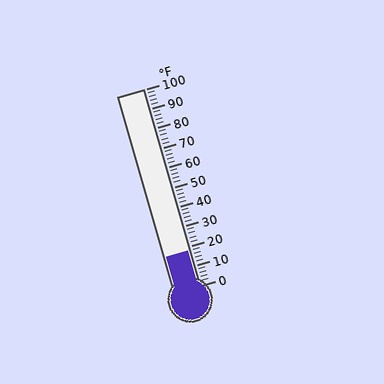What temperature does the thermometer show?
The thermometer shows approximately 18°F.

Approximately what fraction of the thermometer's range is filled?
The thermometer is filled to approximately 20% of its range.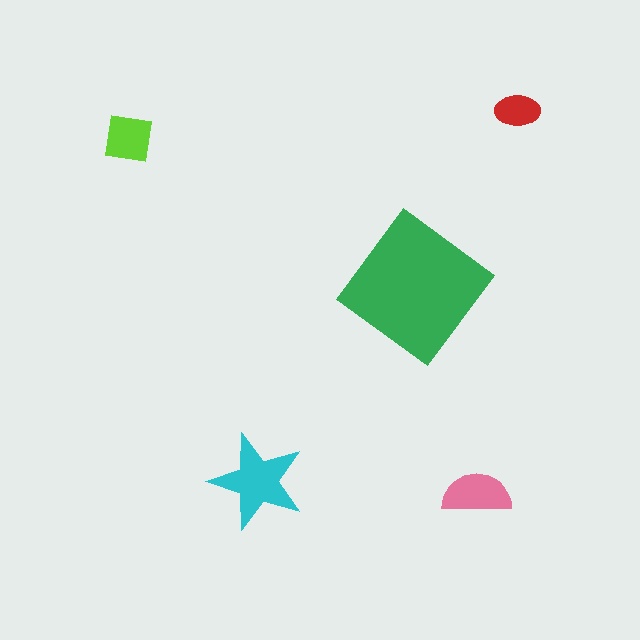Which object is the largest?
The green diamond.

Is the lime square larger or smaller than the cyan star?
Smaller.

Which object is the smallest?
The red ellipse.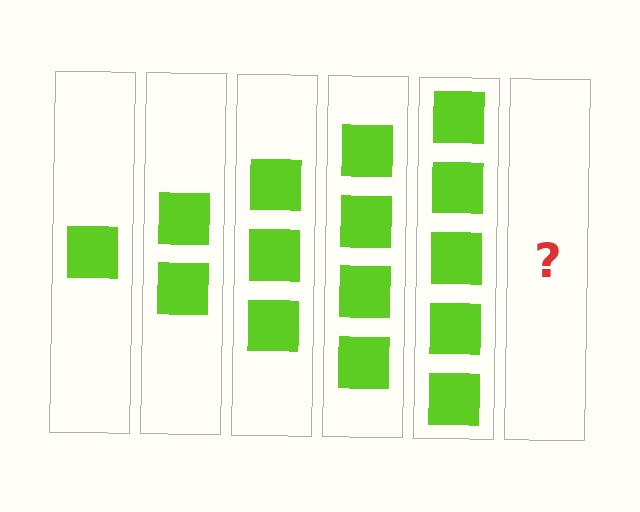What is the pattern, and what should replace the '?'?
The pattern is that each step adds one more square. The '?' should be 6 squares.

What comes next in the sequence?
The next element should be 6 squares.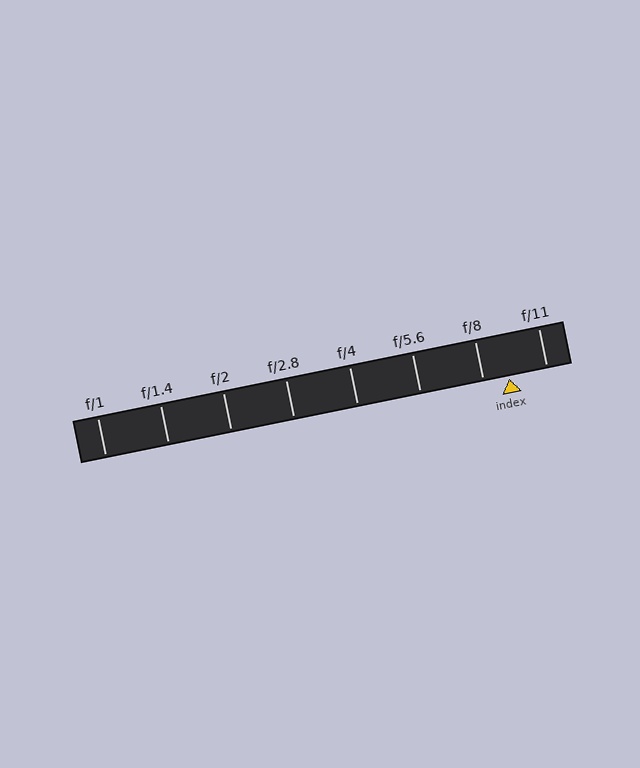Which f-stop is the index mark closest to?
The index mark is closest to f/8.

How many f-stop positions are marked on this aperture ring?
There are 8 f-stop positions marked.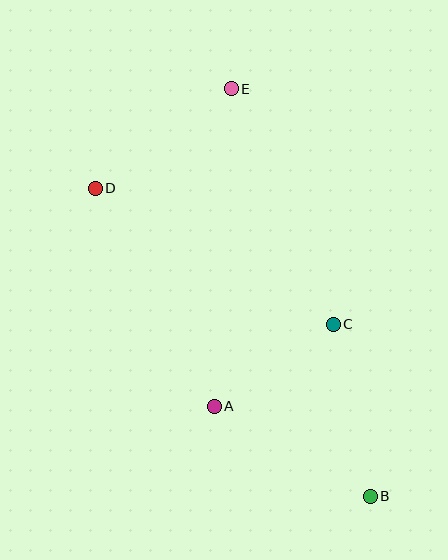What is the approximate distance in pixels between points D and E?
The distance between D and E is approximately 168 pixels.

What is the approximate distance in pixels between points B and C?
The distance between B and C is approximately 176 pixels.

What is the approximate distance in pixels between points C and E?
The distance between C and E is approximately 256 pixels.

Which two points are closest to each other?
Points A and C are closest to each other.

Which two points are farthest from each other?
Points B and E are farthest from each other.